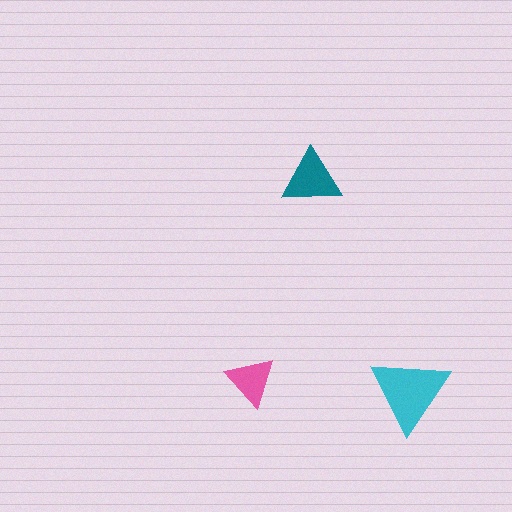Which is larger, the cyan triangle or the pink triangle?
The cyan one.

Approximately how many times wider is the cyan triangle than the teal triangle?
About 1.5 times wider.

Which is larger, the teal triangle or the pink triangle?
The teal one.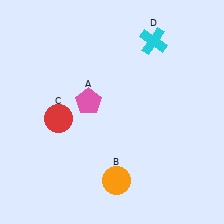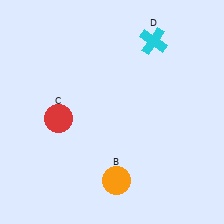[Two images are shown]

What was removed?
The pink pentagon (A) was removed in Image 2.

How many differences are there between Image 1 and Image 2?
There is 1 difference between the two images.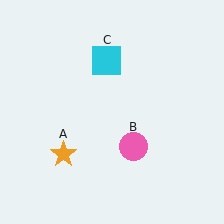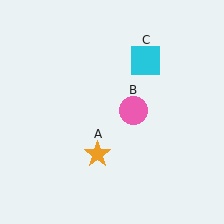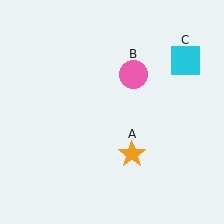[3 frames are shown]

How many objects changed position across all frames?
3 objects changed position: orange star (object A), pink circle (object B), cyan square (object C).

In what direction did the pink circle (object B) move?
The pink circle (object B) moved up.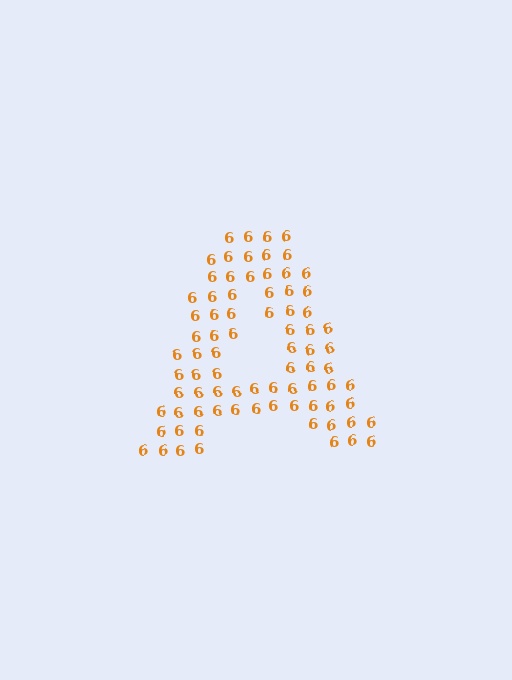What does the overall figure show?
The overall figure shows the letter A.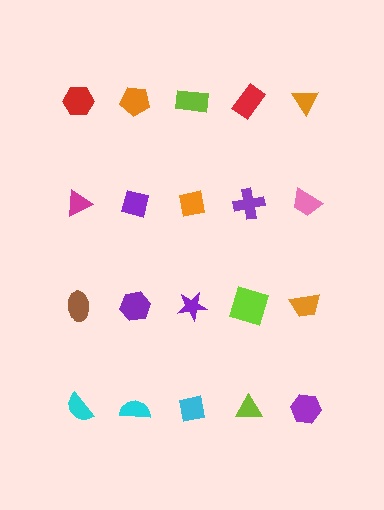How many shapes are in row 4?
5 shapes.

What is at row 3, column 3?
A purple star.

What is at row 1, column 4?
A red rectangle.